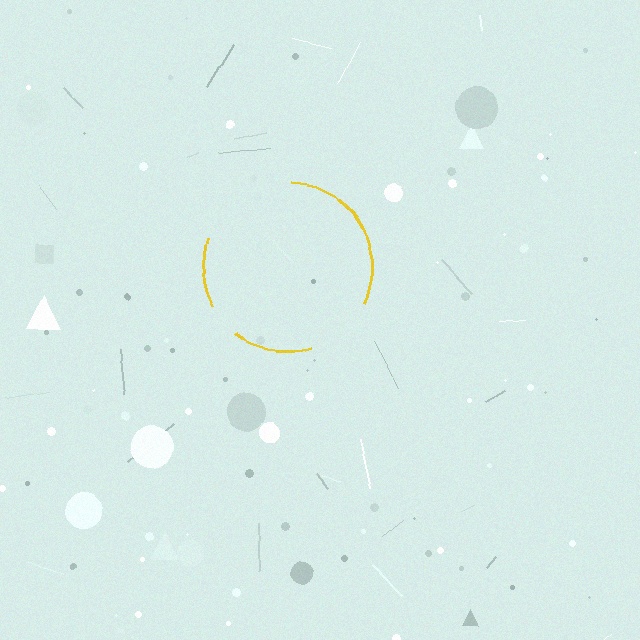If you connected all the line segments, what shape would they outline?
They would outline a circle.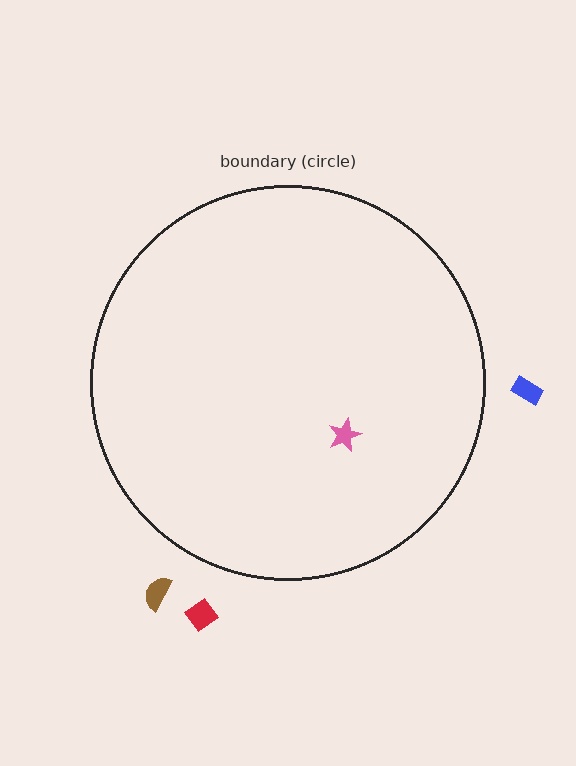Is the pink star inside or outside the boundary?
Inside.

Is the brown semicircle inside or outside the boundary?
Outside.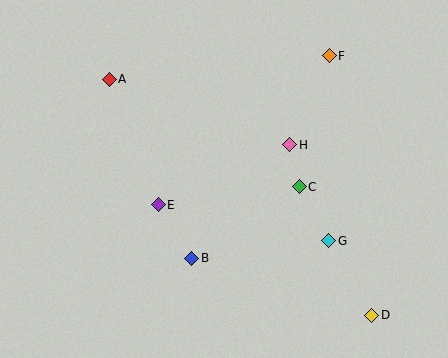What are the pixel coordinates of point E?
Point E is at (158, 205).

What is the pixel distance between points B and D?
The distance between B and D is 189 pixels.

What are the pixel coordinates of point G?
Point G is at (329, 241).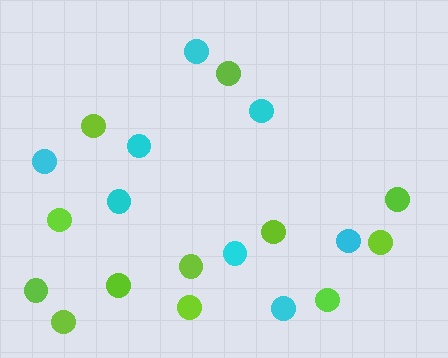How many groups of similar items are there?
There are 2 groups: one group of lime circles (12) and one group of cyan circles (8).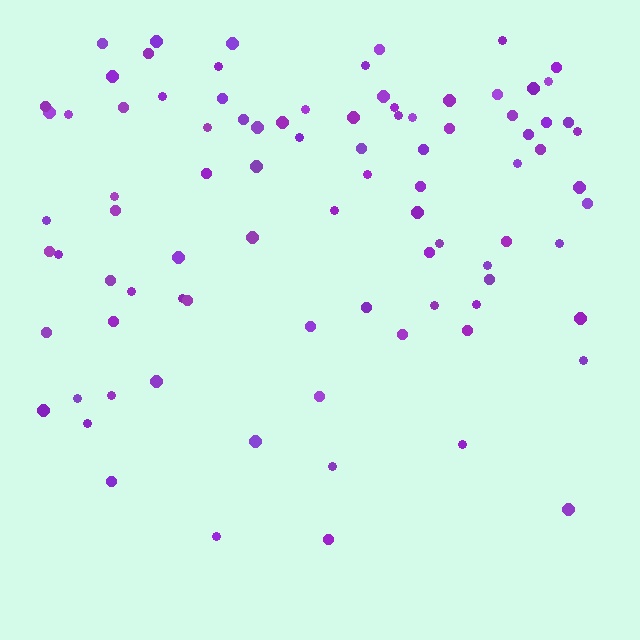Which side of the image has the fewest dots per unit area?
The bottom.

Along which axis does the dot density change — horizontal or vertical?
Vertical.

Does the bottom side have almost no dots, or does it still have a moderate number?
Still a moderate number, just noticeably fewer than the top.